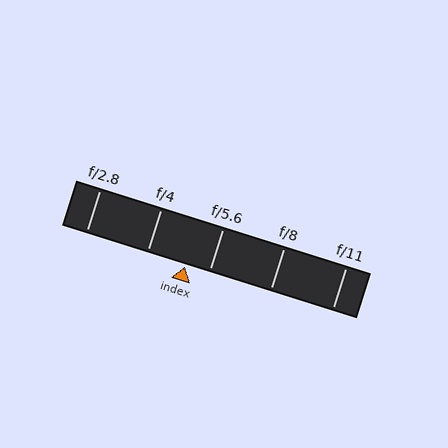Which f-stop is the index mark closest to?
The index mark is closest to f/5.6.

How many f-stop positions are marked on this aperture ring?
There are 5 f-stop positions marked.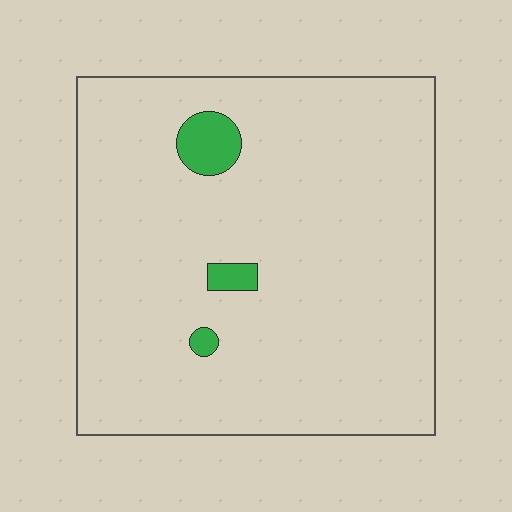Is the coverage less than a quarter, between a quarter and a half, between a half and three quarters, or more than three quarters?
Less than a quarter.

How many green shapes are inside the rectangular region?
3.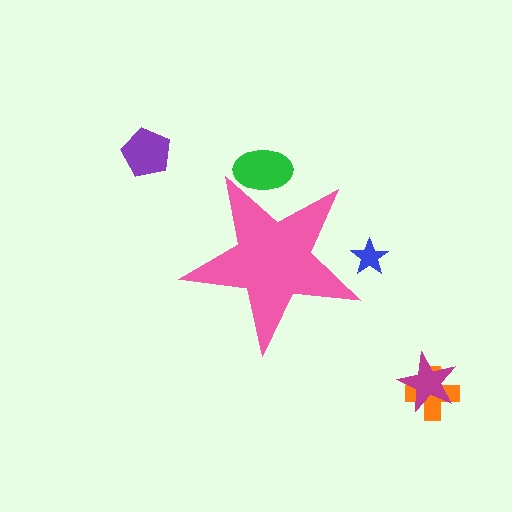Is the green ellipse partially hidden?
Yes, the green ellipse is partially hidden behind the pink star.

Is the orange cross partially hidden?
No, the orange cross is fully visible.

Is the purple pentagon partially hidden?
No, the purple pentagon is fully visible.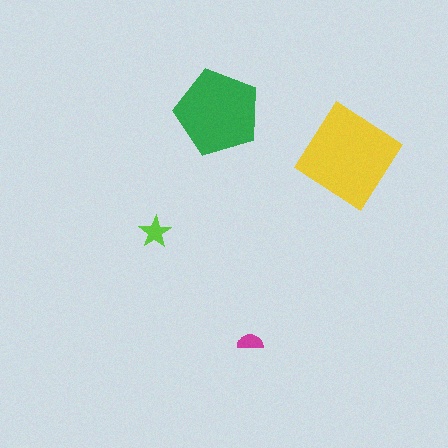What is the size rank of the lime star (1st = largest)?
3rd.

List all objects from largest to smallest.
The yellow diamond, the green pentagon, the lime star, the magenta semicircle.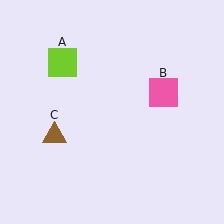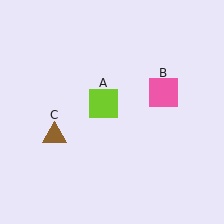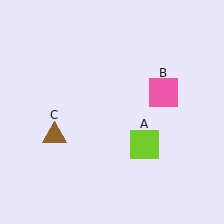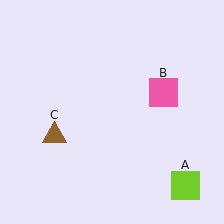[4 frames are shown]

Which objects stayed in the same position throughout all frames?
Pink square (object B) and brown triangle (object C) remained stationary.